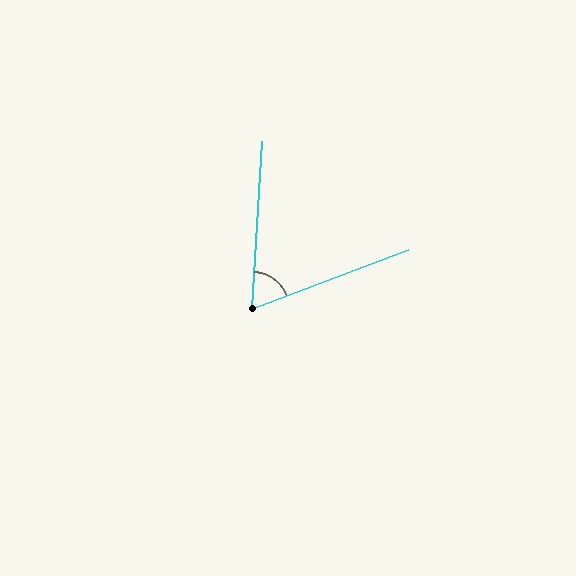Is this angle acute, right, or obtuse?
It is acute.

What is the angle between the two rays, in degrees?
Approximately 66 degrees.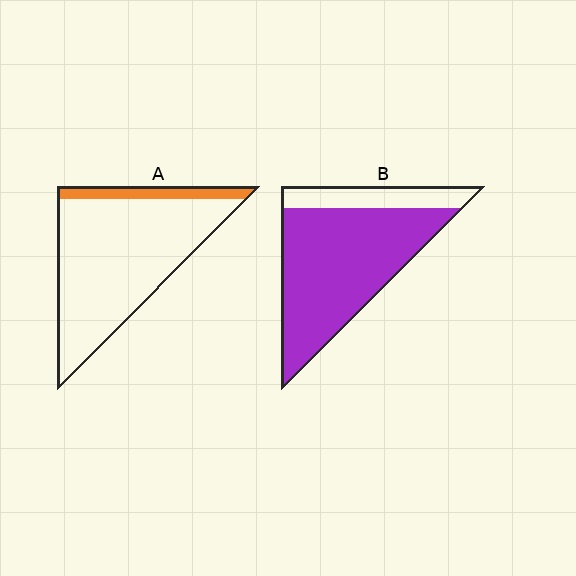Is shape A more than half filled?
No.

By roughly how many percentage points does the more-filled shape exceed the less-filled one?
By roughly 65 percentage points (B over A).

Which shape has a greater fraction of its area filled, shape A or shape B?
Shape B.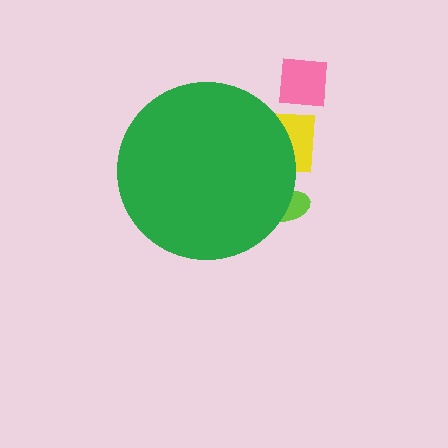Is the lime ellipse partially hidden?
Yes, the lime ellipse is partially hidden behind the green circle.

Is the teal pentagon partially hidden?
Yes, the teal pentagon is partially hidden behind the green circle.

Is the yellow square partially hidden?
Yes, the yellow square is partially hidden behind the green circle.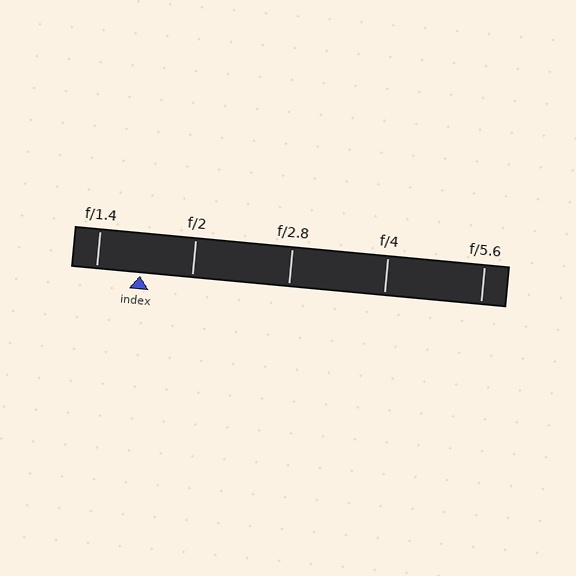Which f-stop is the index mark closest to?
The index mark is closest to f/1.4.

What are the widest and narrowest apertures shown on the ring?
The widest aperture shown is f/1.4 and the narrowest is f/5.6.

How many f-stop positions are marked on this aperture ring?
There are 5 f-stop positions marked.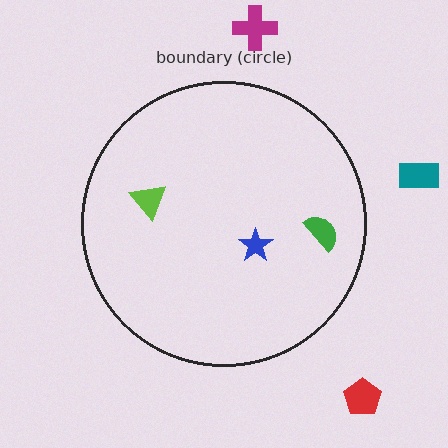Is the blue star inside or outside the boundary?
Inside.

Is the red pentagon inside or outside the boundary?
Outside.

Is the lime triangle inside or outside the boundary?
Inside.